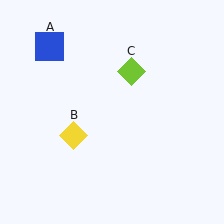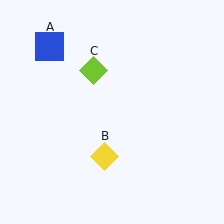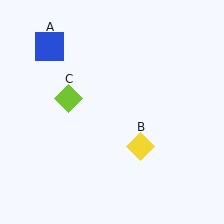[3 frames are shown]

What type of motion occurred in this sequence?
The yellow diamond (object B), lime diamond (object C) rotated counterclockwise around the center of the scene.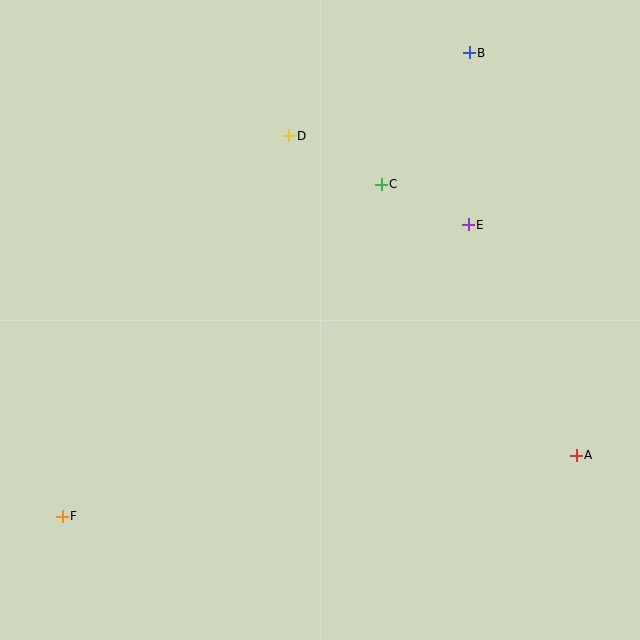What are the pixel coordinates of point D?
Point D is at (289, 136).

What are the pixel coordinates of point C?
Point C is at (381, 184).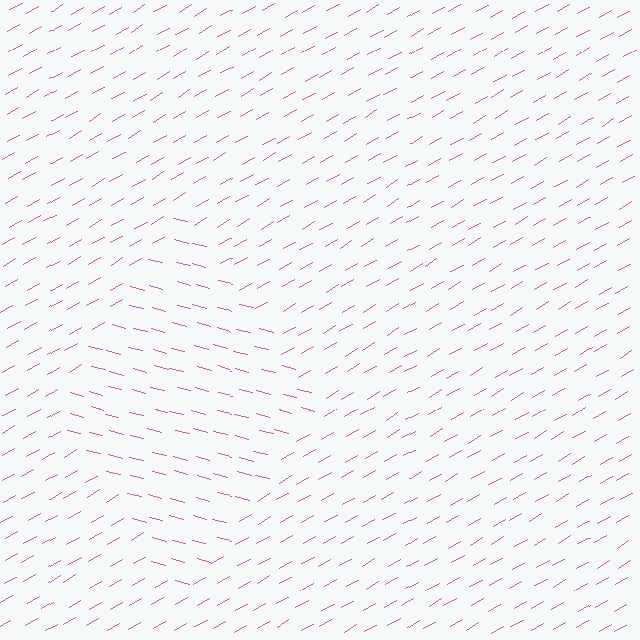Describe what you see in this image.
The image is filled with small pink line segments. A diamond region in the image has lines oriented differently from the surrounding lines, creating a visible texture boundary.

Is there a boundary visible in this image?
Yes, there is a texture boundary formed by a change in line orientation.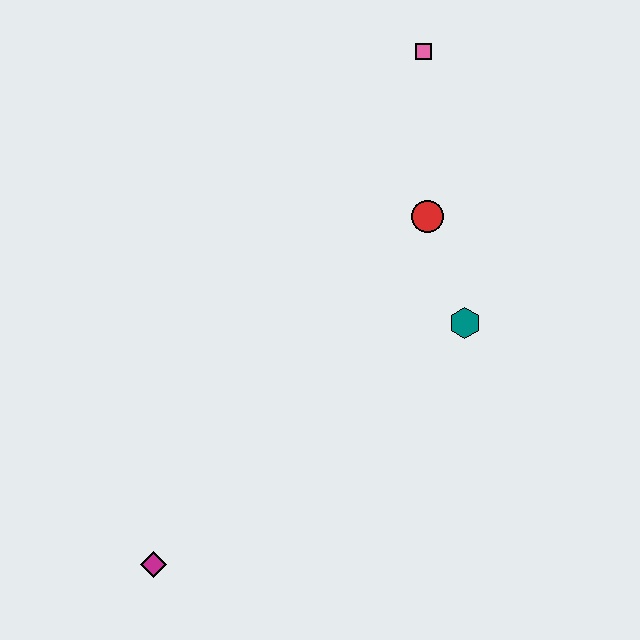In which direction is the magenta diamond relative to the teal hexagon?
The magenta diamond is to the left of the teal hexagon.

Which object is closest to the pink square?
The red circle is closest to the pink square.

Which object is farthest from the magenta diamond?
The pink square is farthest from the magenta diamond.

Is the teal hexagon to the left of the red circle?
No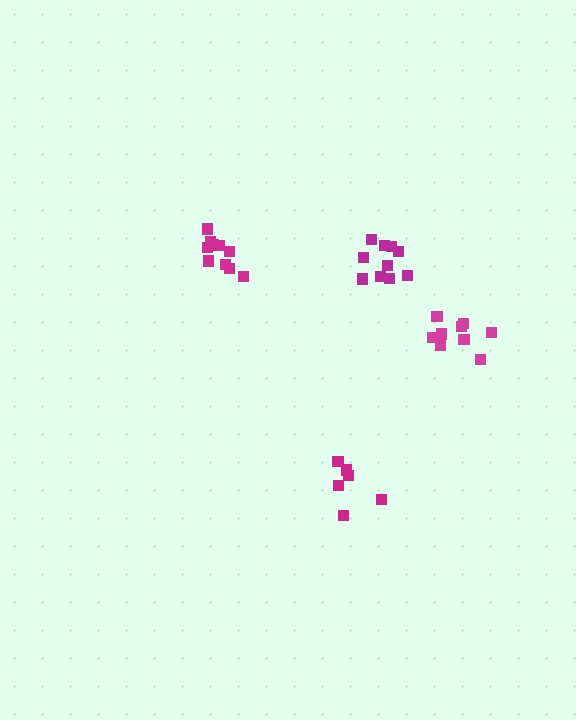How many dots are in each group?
Group 1: 10 dots, Group 2: 6 dots, Group 3: 9 dots, Group 4: 10 dots (35 total).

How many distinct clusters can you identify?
There are 4 distinct clusters.